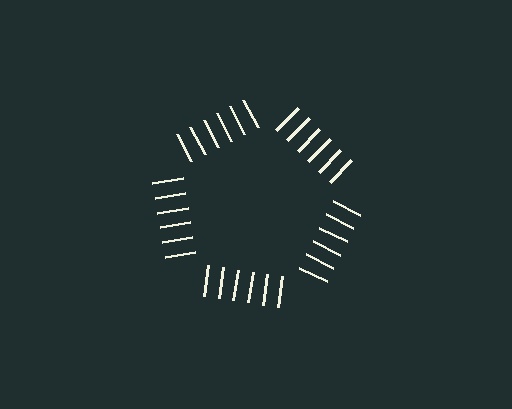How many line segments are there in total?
30 — 6 along each of the 5 edges.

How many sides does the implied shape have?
5 sides — the line-ends trace a pentagon.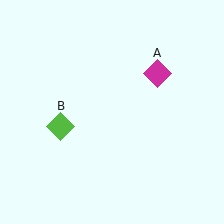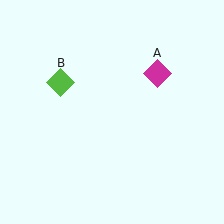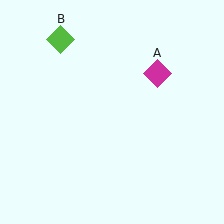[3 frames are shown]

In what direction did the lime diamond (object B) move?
The lime diamond (object B) moved up.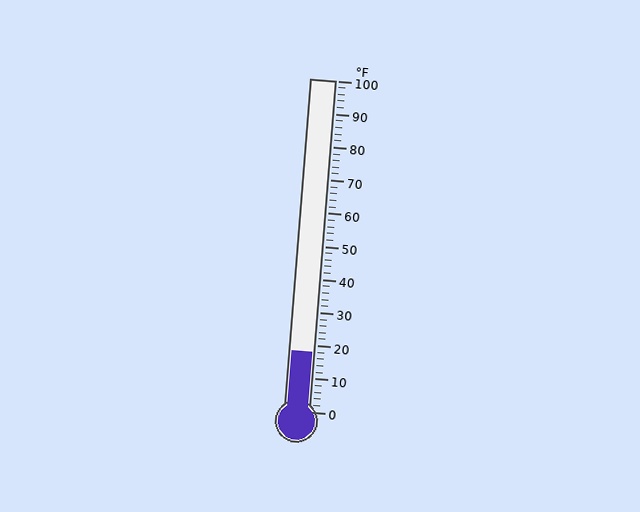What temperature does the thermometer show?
The thermometer shows approximately 18°F.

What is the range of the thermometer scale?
The thermometer scale ranges from 0°F to 100°F.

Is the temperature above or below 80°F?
The temperature is below 80°F.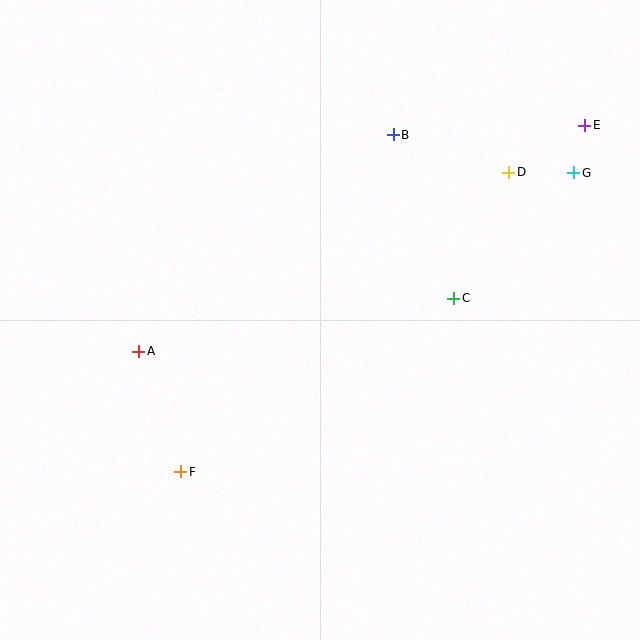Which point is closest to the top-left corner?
Point A is closest to the top-left corner.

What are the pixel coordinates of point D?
Point D is at (509, 172).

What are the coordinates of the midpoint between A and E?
The midpoint between A and E is at (362, 238).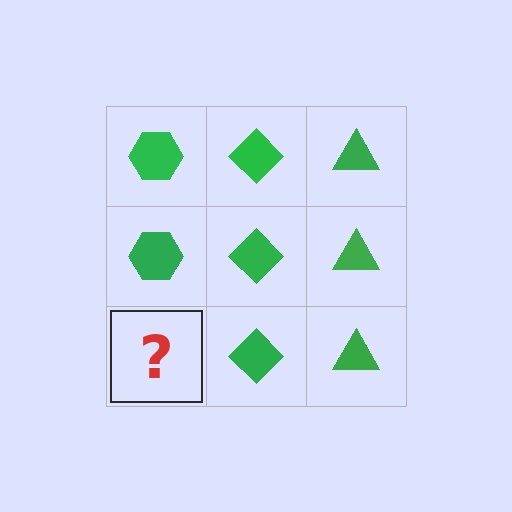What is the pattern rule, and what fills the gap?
The rule is that each column has a consistent shape. The gap should be filled with a green hexagon.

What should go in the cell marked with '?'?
The missing cell should contain a green hexagon.